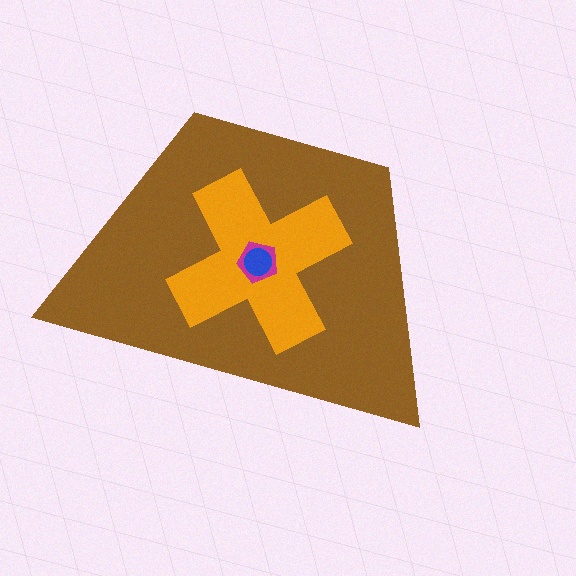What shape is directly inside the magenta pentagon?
The blue circle.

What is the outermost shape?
The brown trapezoid.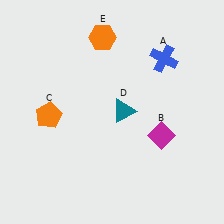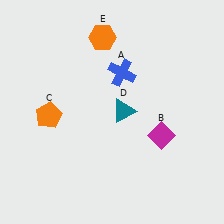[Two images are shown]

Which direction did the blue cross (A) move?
The blue cross (A) moved left.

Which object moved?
The blue cross (A) moved left.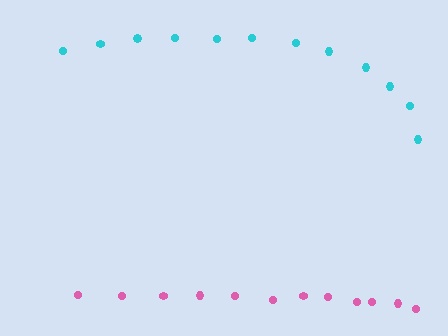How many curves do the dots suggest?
There are 2 distinct paths.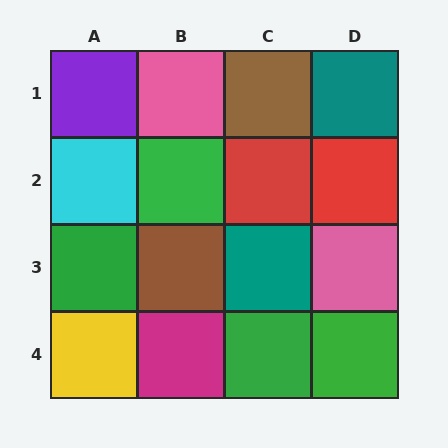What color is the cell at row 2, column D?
Red.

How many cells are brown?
2 cells are brown.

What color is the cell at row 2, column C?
Red.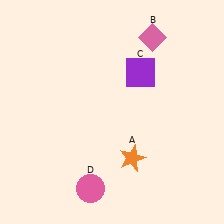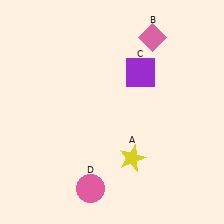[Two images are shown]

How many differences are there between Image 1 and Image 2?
There is 1 difference between the two images.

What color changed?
The star (A) changed from orange in Image 1 to yellow in Image 2.